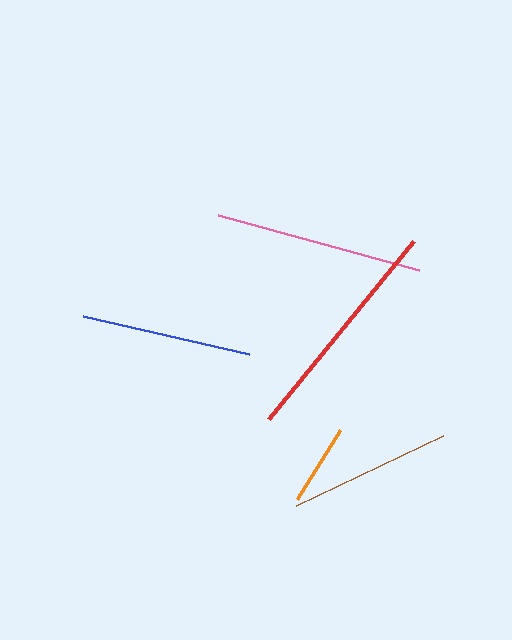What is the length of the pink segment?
The pink segment is approximately 209 pixels long.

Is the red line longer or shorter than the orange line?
The red line is longer than the orange line.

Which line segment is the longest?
The red line is the longest at approximately 230 pixels.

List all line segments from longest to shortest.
From longest to shortest: red, pink, blue, brown, orange.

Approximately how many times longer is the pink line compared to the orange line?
The pink line is approximately 2.6 times the length of the orange line.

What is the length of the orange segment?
The orange segment is approximately 82 pixels long.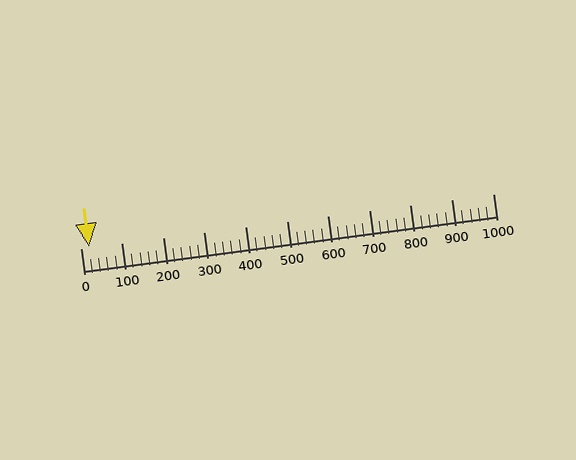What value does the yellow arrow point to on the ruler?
The yellow arrow points to approximately 20.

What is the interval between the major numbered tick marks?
The major tick marks are spaced 100 units apart.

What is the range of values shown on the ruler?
The ruler shows values from 0 to 1000.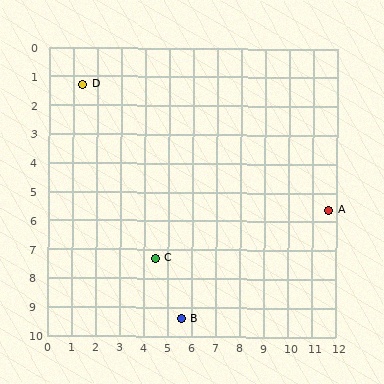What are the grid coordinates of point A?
Point A is at approximately (11.7, 5.6).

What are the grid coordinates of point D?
Point D is at approximately (1.4, 1.3).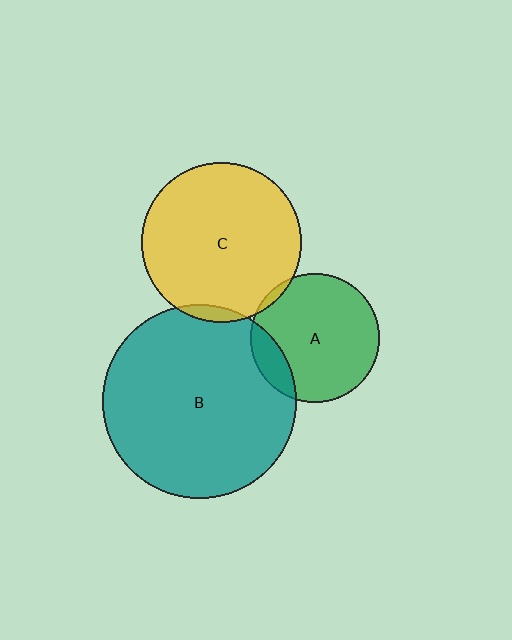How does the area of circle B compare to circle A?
Approximately 2.3 times.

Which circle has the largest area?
Circle B (teal).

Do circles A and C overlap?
Yes.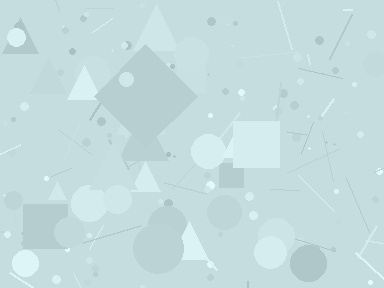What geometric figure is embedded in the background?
A diamond is embedded in the background.